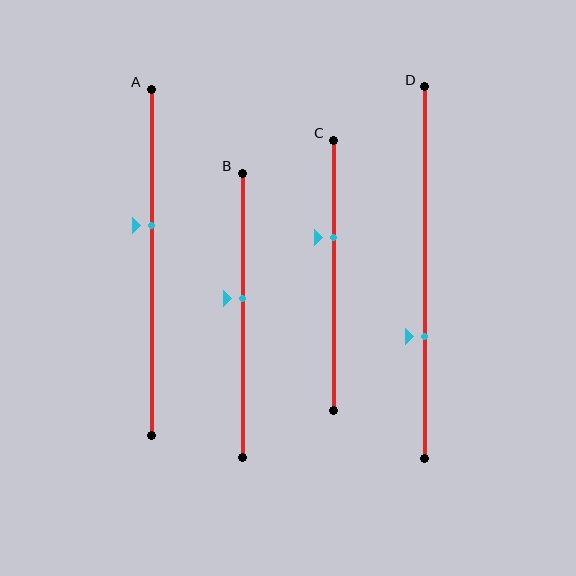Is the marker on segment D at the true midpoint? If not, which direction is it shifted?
No, the marker on segment D is shifted downward by about 17% of the segment length.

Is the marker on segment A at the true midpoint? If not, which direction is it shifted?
No, the marker on segment A is shifted upward by about 11% of the segment length.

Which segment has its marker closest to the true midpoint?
Segment B has its marker closest to the true midpoint.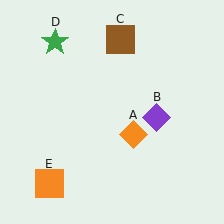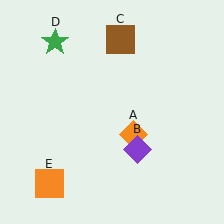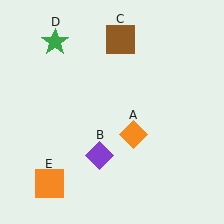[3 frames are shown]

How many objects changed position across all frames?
1 object changed position: purple diamond (object B).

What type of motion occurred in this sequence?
The purple diamond (object B) rotated clockwise around the center of the scene.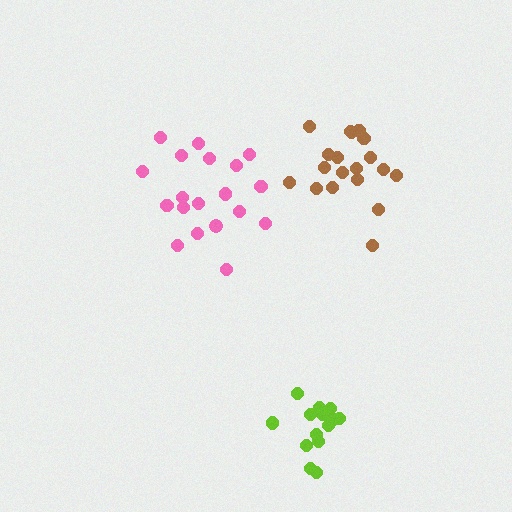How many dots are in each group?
Group 1: 14 dots, Group 2: 19 dots, Group 3: 19 dots (52 total).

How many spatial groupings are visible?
There are 3 spatial groupings.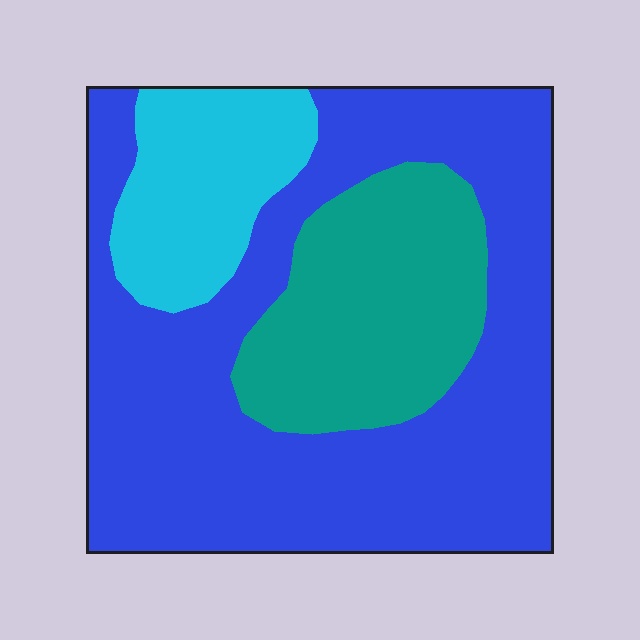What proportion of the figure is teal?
Teal covers 23% of the figure.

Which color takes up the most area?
Blue, at roughly 60%.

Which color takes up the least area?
Cyan, at roughly 15%.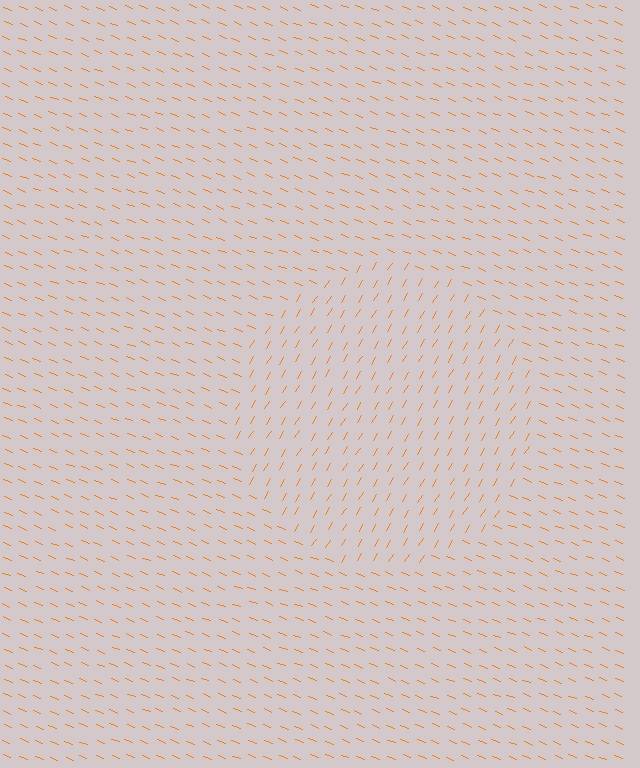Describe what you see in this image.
The image is filled with small orange line segments. A circle region in the image has lines oriented differently from the surrounding lines, creating a visible texture boundary.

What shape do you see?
I see a circle.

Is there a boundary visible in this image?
Yes, there is a texture boundary formed by a change in line orientation.